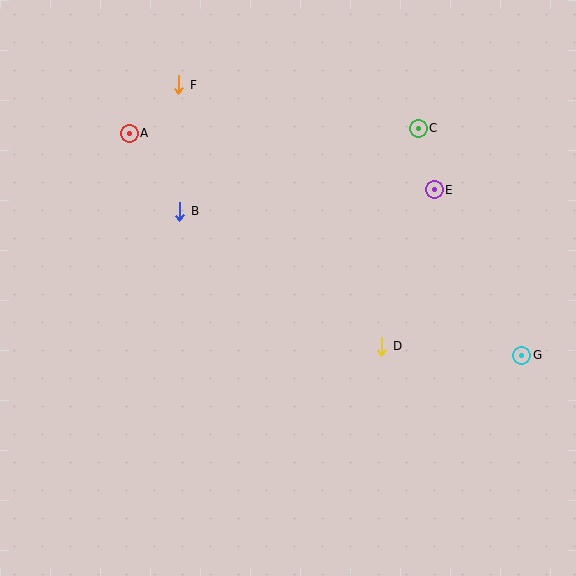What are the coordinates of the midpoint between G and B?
The midpoint between G and B is at (351, 283).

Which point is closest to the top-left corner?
Point A is closest to the top-left corner.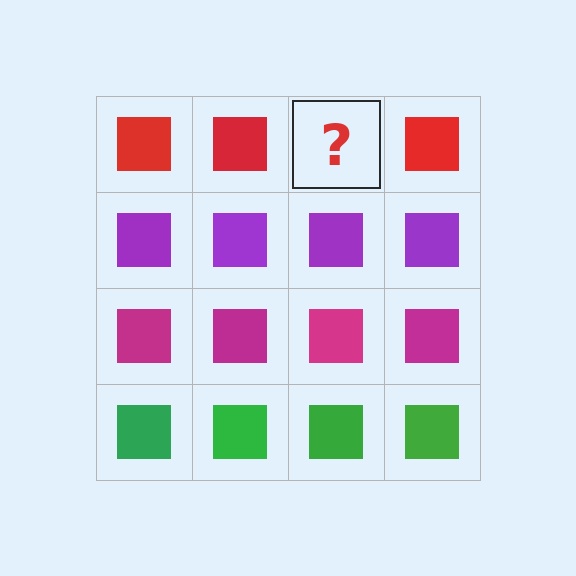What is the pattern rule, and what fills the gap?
The rule is that each row has a consistent color. The gap should be filled with a red square.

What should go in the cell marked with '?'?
The missing cell should contain a red square.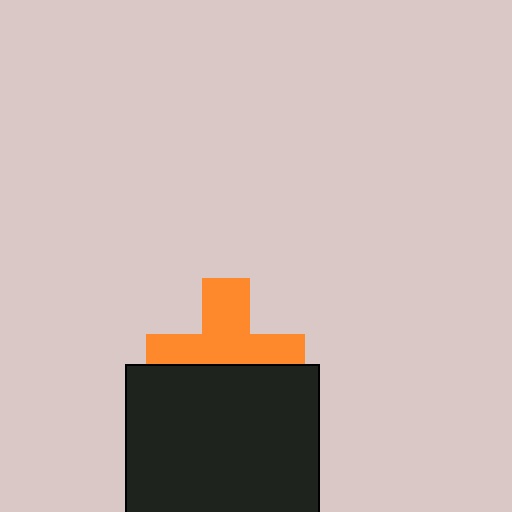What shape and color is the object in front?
The object in front is a black square.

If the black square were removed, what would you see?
You would see the complete orange cross.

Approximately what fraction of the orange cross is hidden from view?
Roughly 43% of the orange cross is hidden behind the black square.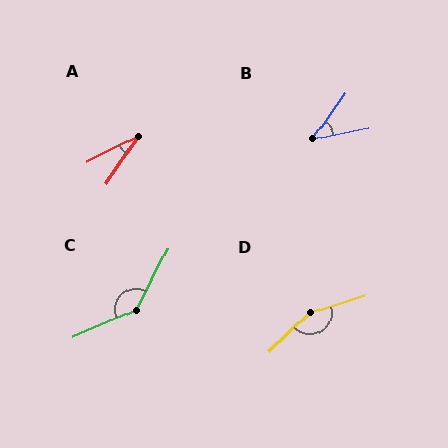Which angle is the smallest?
A, at approximately 29 degrees.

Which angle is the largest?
D, at approximately 153 degrees.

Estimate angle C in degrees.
Approximately 140 degrees.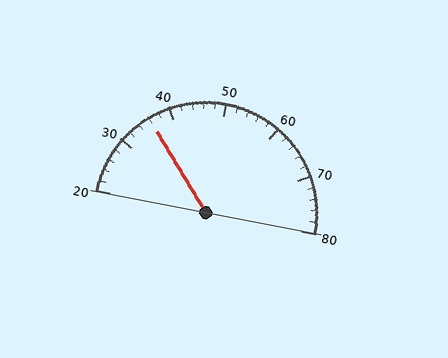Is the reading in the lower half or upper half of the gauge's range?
The reading is in the lower half of the range (20 to 80).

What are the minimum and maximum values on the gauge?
The gauge ranges from 20 to 80.